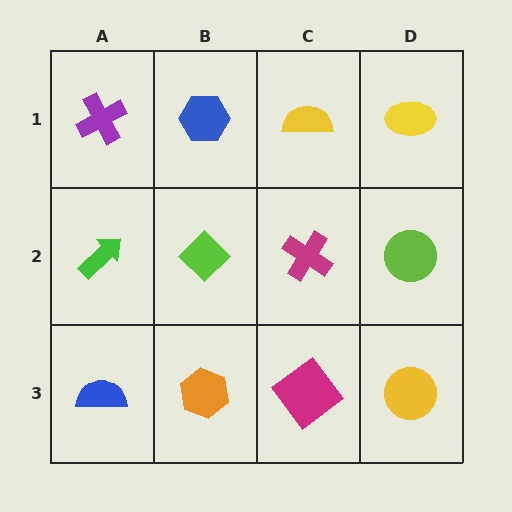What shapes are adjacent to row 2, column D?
A yellow ellipse (row 1, column D), a yellow circle (row 3, column D), a magenta cross (row 2, column C).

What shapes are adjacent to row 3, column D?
A lime circle (row 2, column D), a magenta diamond (row 3, column C).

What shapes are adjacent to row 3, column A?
A green arrow (row 2, column A), an orange hexagon (row 3, column B).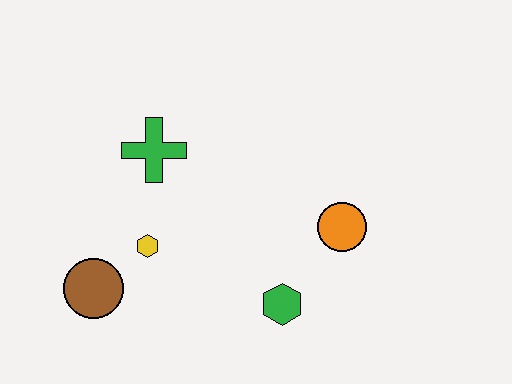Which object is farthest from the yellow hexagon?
The orange circle is farthest from the yellow hexagon.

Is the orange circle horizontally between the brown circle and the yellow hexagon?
No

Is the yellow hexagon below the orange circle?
Yes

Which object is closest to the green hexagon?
The orange circle is closest to the green hexagon.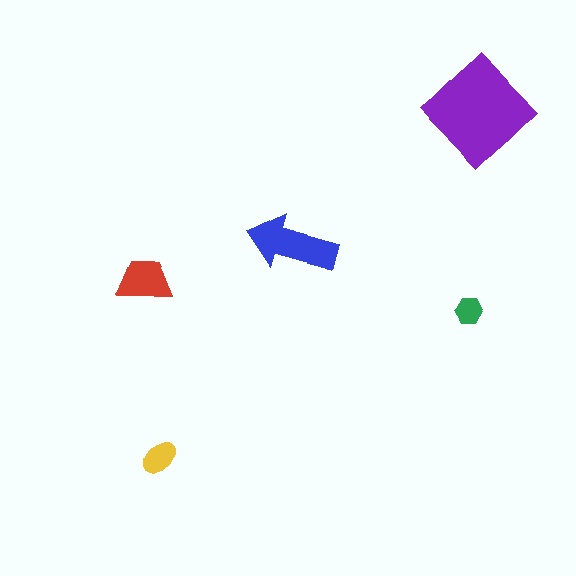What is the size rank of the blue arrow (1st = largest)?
2nd.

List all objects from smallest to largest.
The green hexagon, the yellow ellipse, the red trapezoid, the blue arrow, the purple diamond.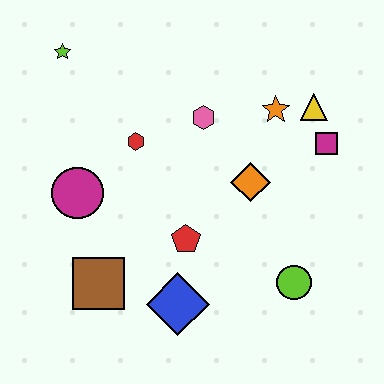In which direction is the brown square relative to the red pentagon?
The brown square is to the left of the red pentagon.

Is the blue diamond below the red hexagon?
Yes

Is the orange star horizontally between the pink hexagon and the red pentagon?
No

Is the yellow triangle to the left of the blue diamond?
No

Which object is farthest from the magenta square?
The lime star is farthest from the magenta square.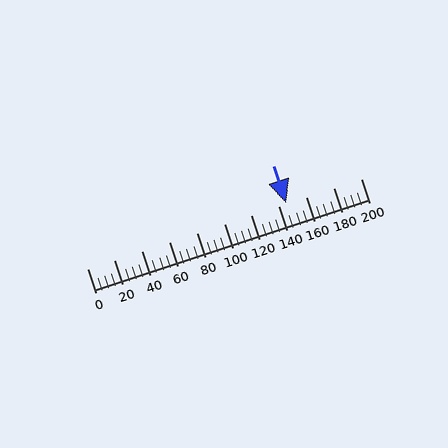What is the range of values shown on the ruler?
The ruler shows values from 0 to 200.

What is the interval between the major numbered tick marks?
The major tick marks are spaced 20 units apart.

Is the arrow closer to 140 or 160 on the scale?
The arrow is closer to 140.